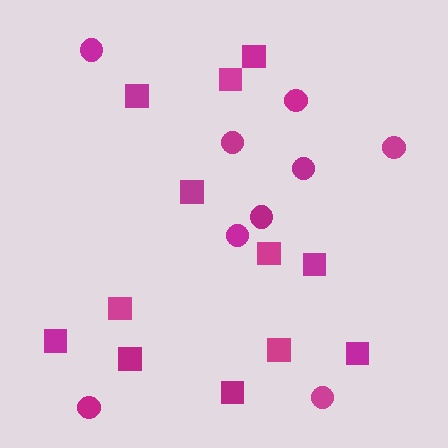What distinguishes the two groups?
There are 2 groups: one group of squares (12) and one group of circles (9).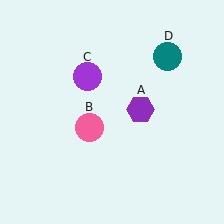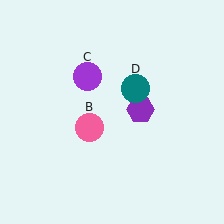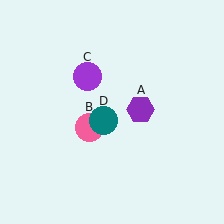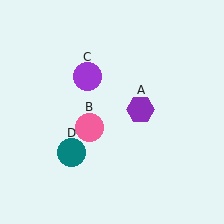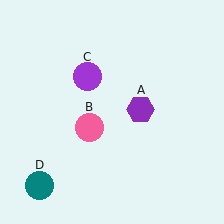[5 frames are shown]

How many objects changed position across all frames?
1 object changed position: teal circle (object D).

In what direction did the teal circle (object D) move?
The teal circle (object D) moved down and to the left.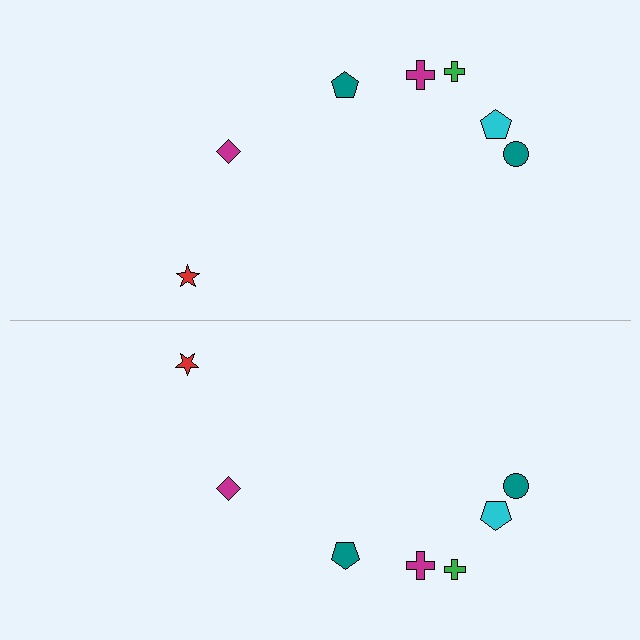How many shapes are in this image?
There are 14 shapes in this image.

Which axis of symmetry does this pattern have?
The pattern has a horizontal axis of symmetry running through the center of the image.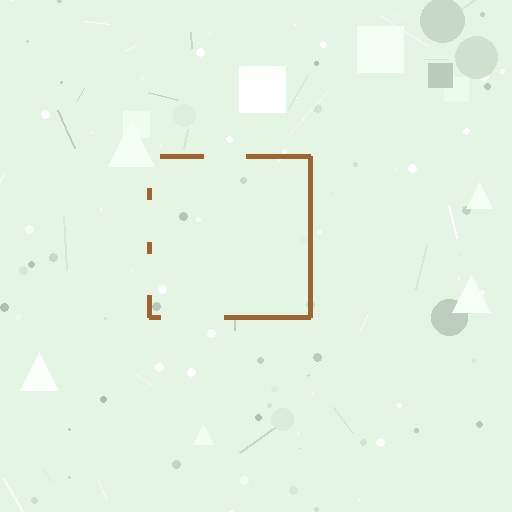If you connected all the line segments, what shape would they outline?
They would outline a square.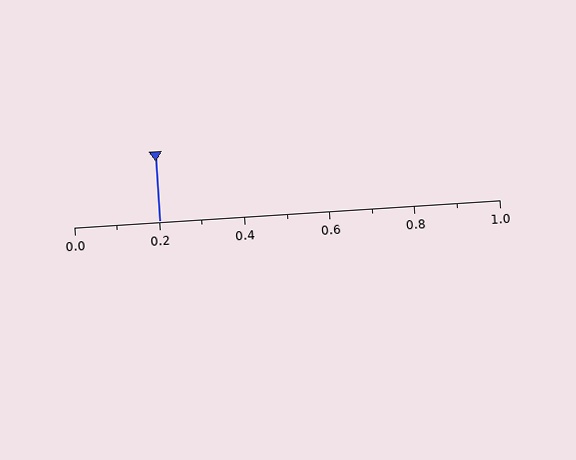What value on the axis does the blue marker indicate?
The marker indicates approximately 0.2.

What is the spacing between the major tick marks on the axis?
The major ticks are spaced 0.2 apart.